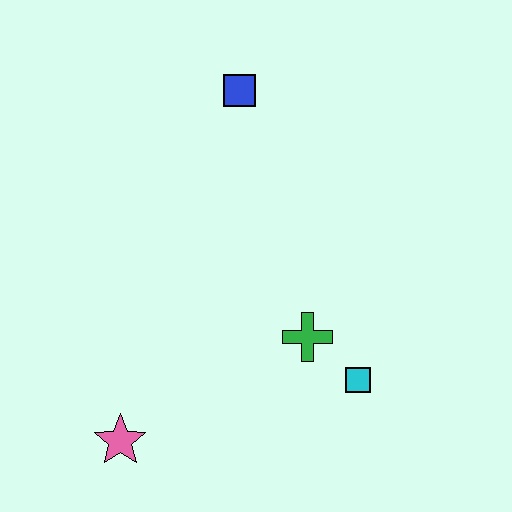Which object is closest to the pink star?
The green cross is closest to the pink star.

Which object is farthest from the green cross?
The blue square is farthest from the green cross.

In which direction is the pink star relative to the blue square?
The pink star is below the blue square.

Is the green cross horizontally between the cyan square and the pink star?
Yes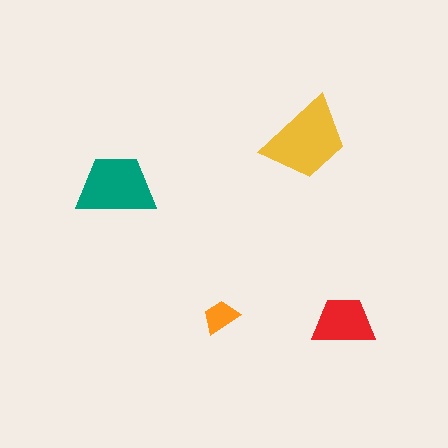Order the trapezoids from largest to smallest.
the yellow one, the teal one, the red one, the orange one.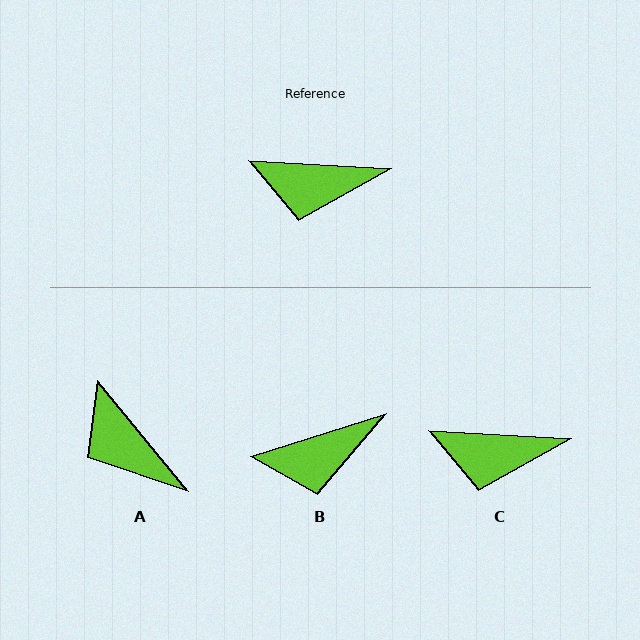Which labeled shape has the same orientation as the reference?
C.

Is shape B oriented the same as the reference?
No, it is off by about 21 degrees.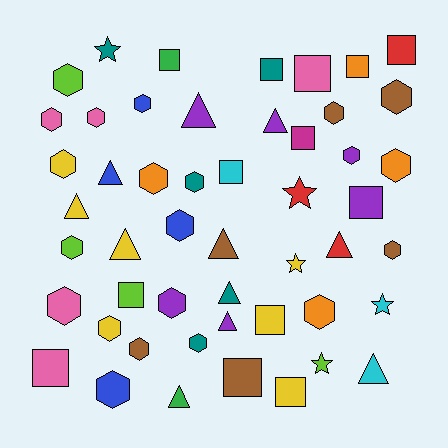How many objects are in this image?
There are 50 objects.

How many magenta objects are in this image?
There is 1 magenta object.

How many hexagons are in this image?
There are 21 hexagons.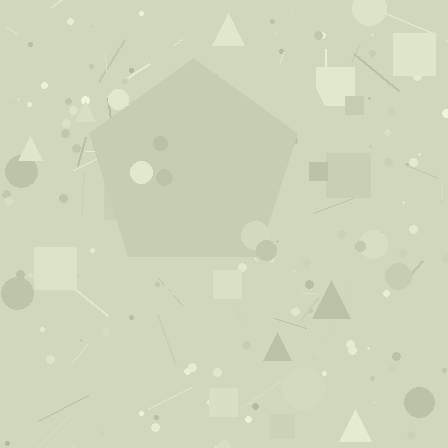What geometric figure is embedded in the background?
A pentagon is embedded in the background.